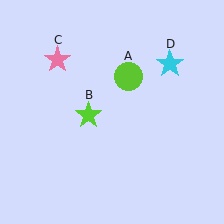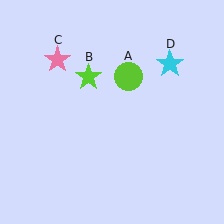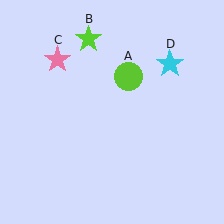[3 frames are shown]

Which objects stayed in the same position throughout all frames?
Lime circle (object A) and pink star (object C) and cyan star (object D) remained stationary.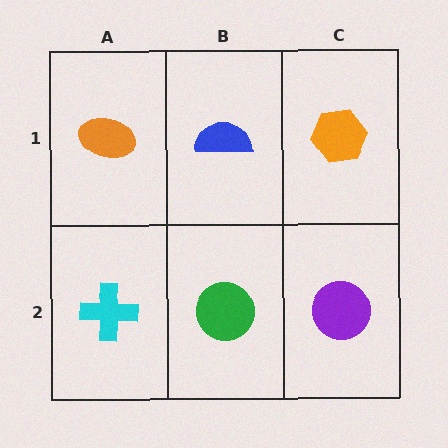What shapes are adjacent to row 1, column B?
A green circle (row 2, column B), an orange ellipse (row 1, column A), an orange hexagon (row 1, column C).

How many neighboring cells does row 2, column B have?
3.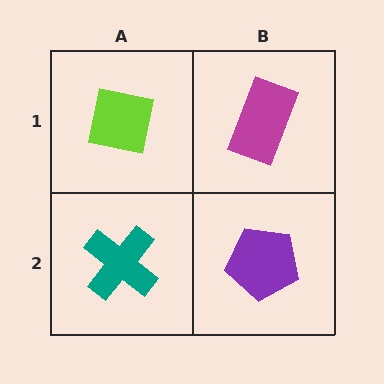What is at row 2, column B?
A purple pentagon.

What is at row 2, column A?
A teal cross.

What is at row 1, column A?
A lime square.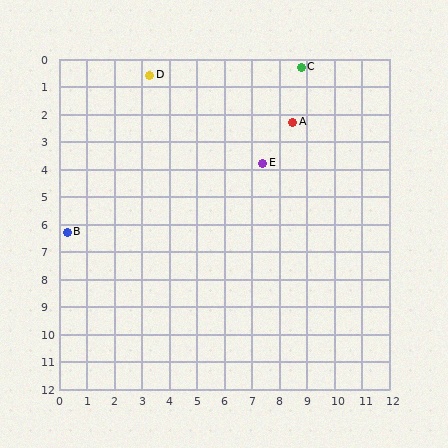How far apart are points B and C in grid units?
Points B and C are about 10.4 grid units apart.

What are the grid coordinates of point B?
Point B is at approximately (0.3, 6.3).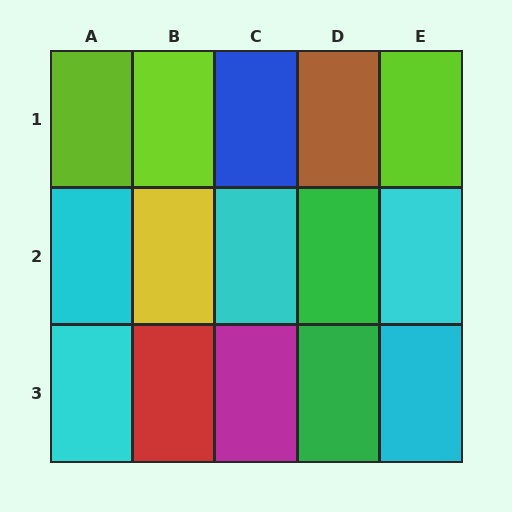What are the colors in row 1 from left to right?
Lime, lime, blue, brown, lime.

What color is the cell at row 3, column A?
Cyan.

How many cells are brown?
1 cell is brown.